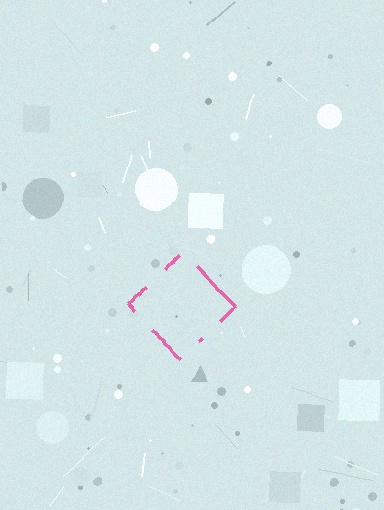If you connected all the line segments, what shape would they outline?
They would outline a diamond.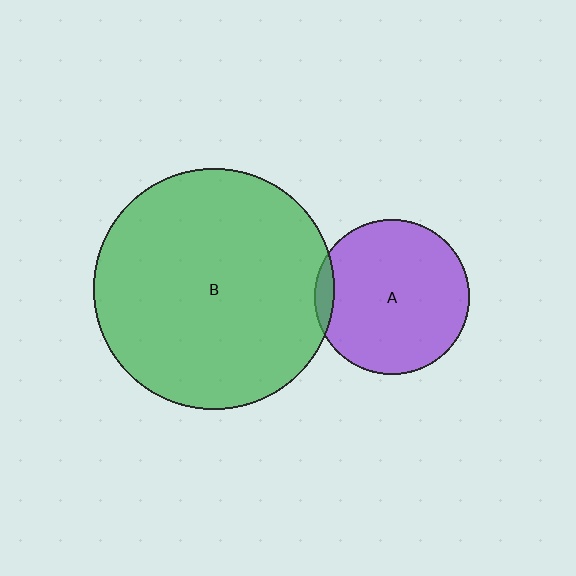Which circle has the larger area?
Circle B (green).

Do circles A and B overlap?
Yes.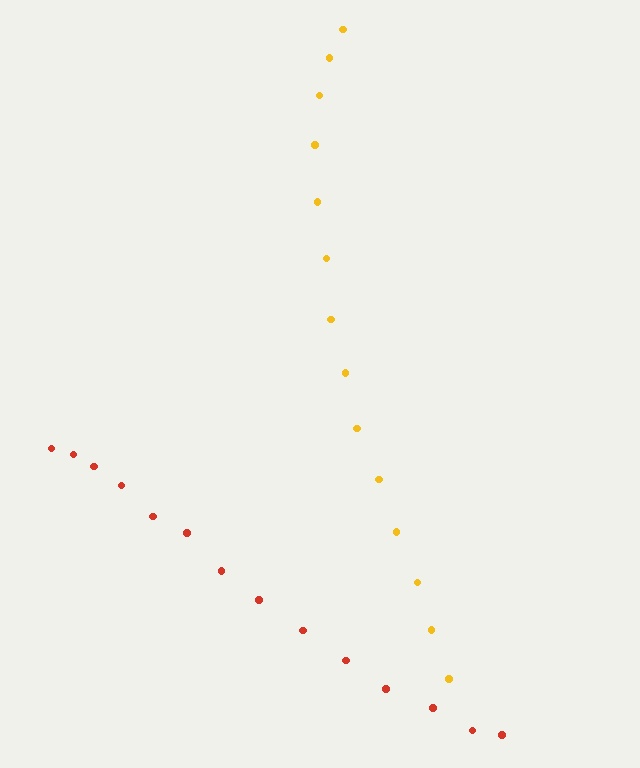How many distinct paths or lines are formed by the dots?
There are 2 distinct paths.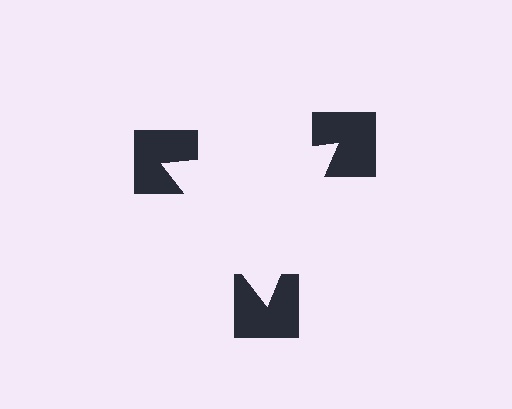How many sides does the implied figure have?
3 sides.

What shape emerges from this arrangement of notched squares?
An illusory triangle — its edges are inferred from the aligned wedge cuts in the notched squares, not physically drawn.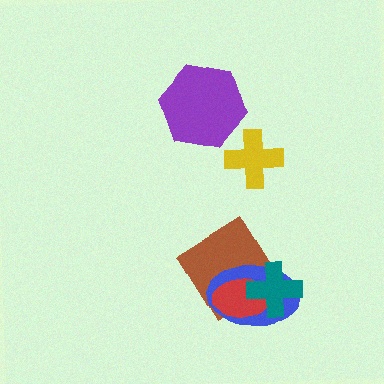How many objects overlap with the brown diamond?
3 objects overlap with the brown diamond.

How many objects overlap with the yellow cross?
0 objects overlap with the yellow cross.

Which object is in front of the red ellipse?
The teal cross is in front of the red ellipse.